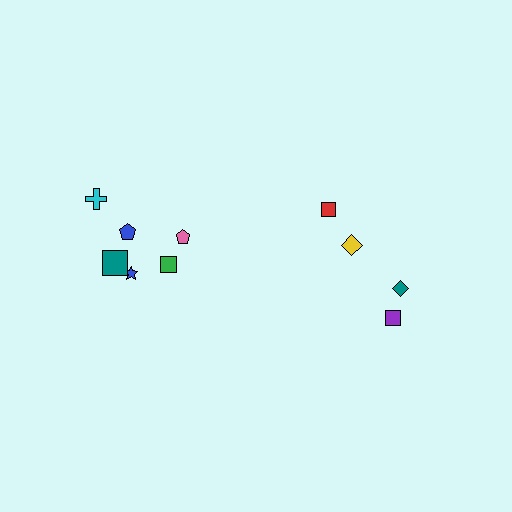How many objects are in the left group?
There are 6 objects.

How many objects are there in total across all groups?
There are 10 objects.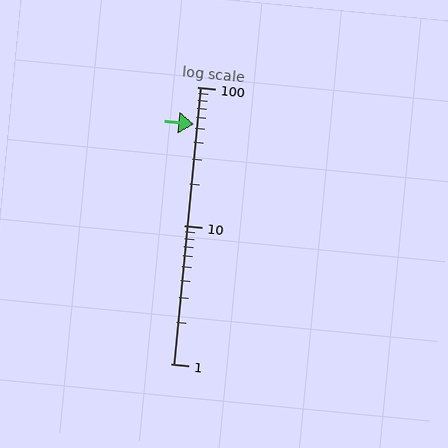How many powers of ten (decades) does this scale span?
The scale spans 2 decades, from 1 to 100.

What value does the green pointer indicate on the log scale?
The pointer indicates approximately 54.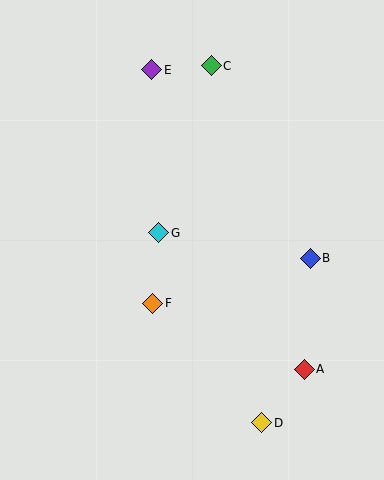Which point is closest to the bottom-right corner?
Point D is closest to the bottom-right corner.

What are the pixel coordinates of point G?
Point G is at (159, 233).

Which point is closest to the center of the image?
Point G at (159, 233) is closest to the center.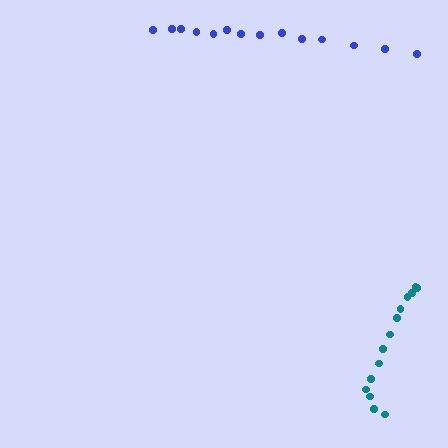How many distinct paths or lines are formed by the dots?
There are 2 distinct paths.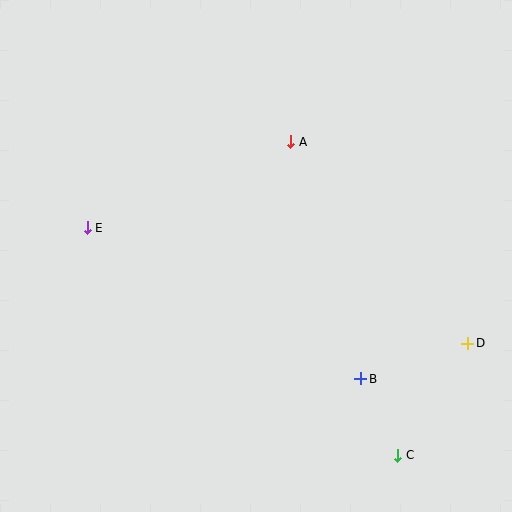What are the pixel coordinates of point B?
Point B is at (361, 379).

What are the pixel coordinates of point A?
Point A is at (291, 142).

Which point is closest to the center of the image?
Point A at (291, 142) is closest to the center.